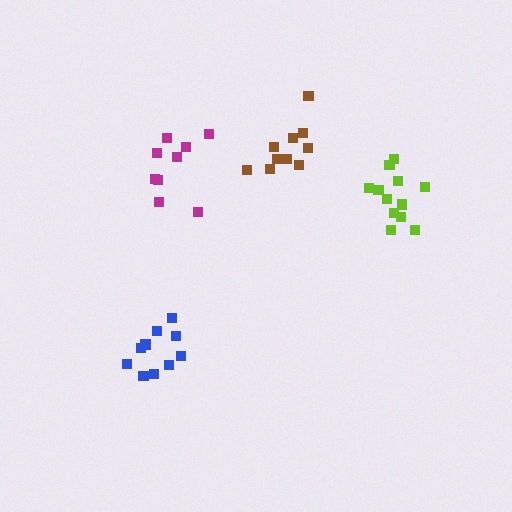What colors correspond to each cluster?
The clusters are colored: lime, brown, magenta, blue.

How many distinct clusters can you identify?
There are 4 distinct clusters.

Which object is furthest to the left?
The blue cluster is leftmost.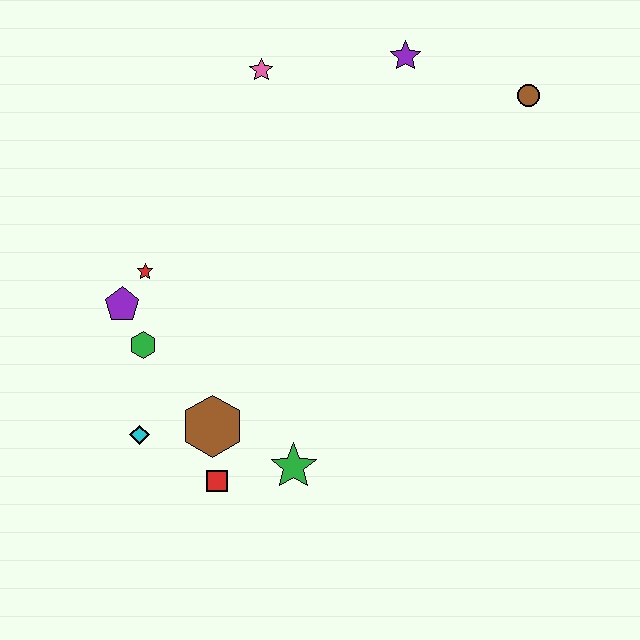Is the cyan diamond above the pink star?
No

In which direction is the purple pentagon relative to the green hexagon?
The purple pentagon is above the green hexagon.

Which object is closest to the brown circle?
The purple star is closest to the brown circle.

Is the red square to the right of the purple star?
No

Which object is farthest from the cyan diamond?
The brown circle is farthest from the cyan diamond.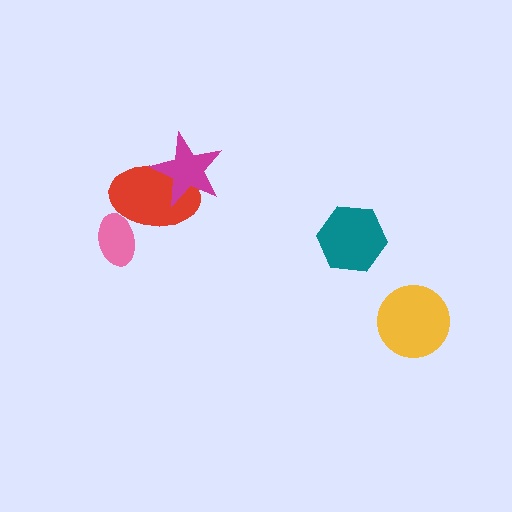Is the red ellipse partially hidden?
Yes, it is partially covered by another shape.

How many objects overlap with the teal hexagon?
0 objects overlap with the teal hexagon.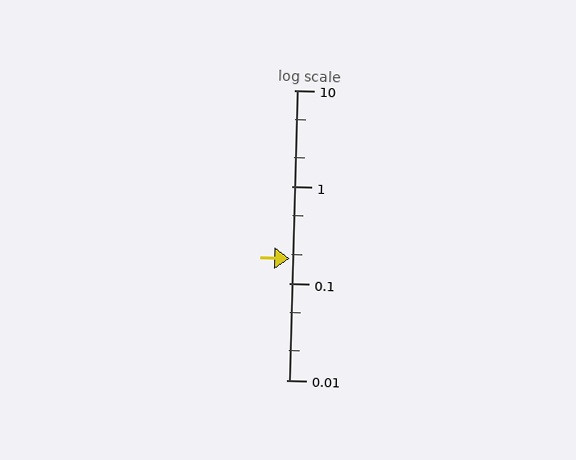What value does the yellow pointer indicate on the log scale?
The pointer indicates approximately 0.18.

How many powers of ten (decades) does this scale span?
The scale spans 3 decades, from 0.01 to 10.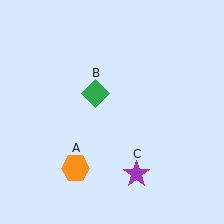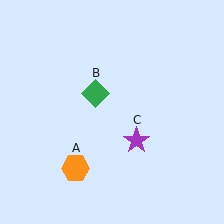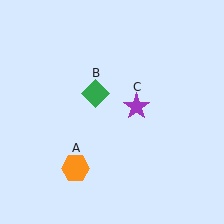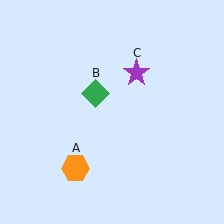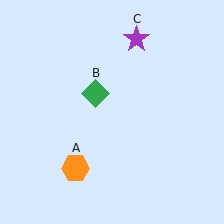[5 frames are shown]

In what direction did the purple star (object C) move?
The purple star (object C) moved up.